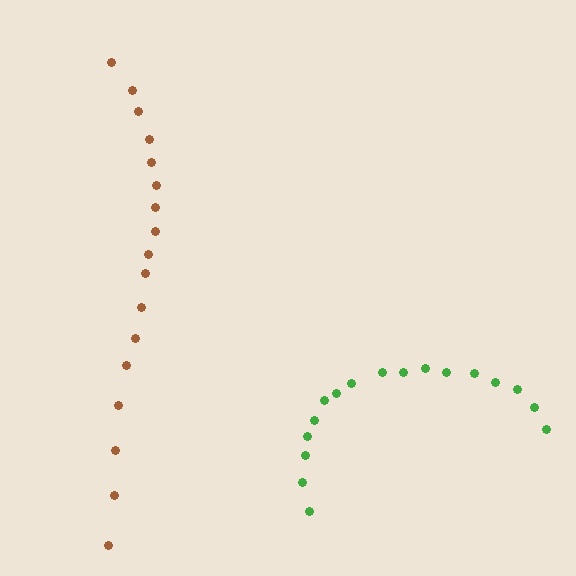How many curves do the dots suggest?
There are 2 distinct paths.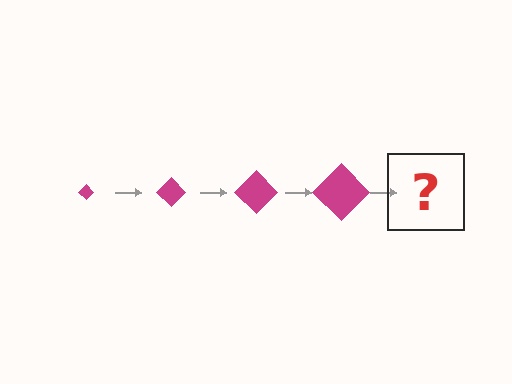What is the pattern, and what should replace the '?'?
The pattern is that the diamond gets progressively larger each step. The '?' should be a magenta diamond, larger than the previous one.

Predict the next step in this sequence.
The next step is a magenta diamond, larger than the previous one.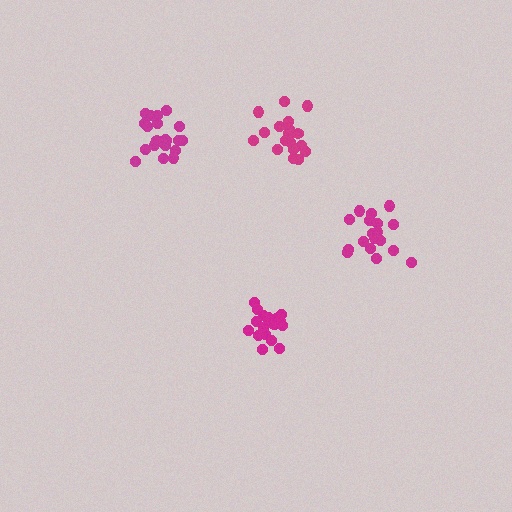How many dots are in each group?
Group 1: 19 dots, Group 2: 18 dots, Group 3: 20 dots, Group 4: 19 dots (76 total).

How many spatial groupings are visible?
There are 4 spatial groupings.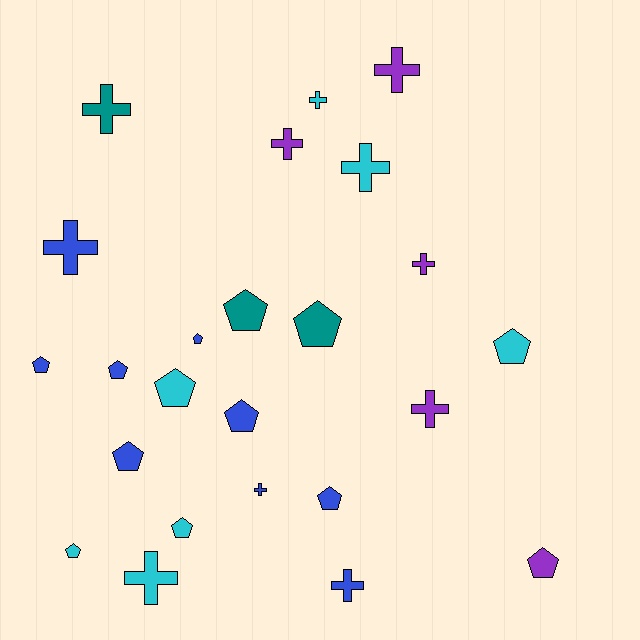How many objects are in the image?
There are 24 objects.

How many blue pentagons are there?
There are 6 blue pentagons.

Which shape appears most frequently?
Pentagon, with 13 objects.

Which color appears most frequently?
Blue, with 9 objects.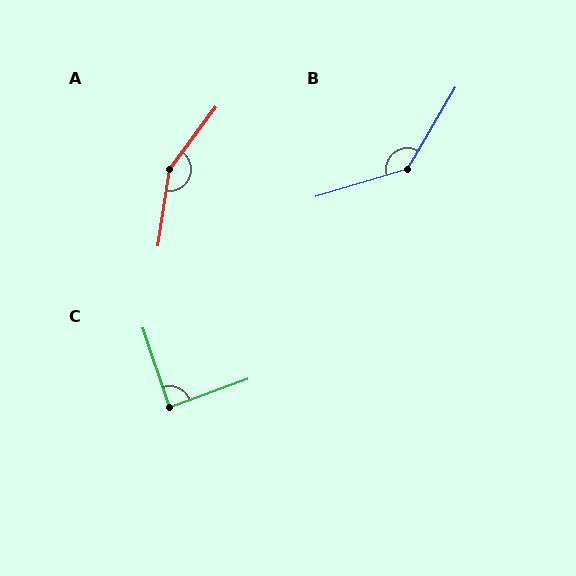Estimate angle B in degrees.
Approximately 137 degrees.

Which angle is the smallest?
C, at approximately 89 degrees.